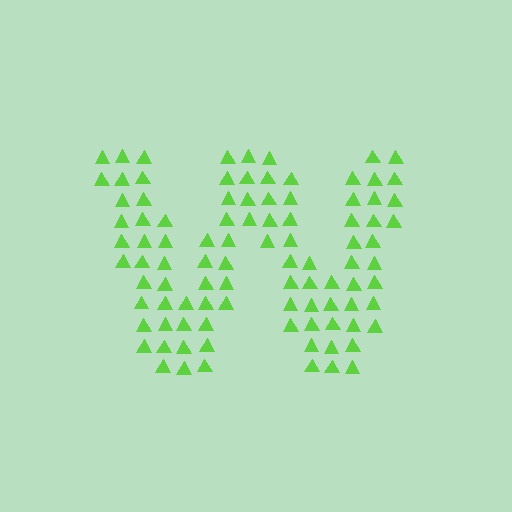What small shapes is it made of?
It is made of small triangles.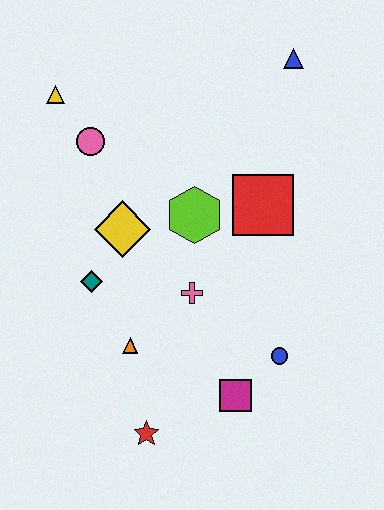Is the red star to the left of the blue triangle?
Yes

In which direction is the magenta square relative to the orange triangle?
The magenta square is to the right of the orange triangle.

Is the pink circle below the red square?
No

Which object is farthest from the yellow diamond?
The blue triangle is farthest from the yellow diamond.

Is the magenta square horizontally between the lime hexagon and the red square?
Yes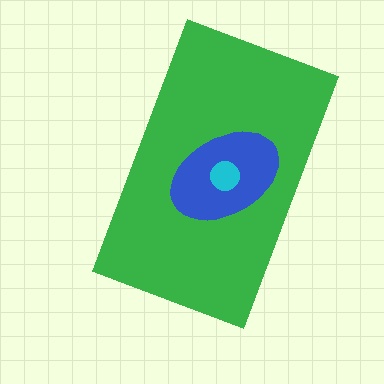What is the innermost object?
The cyan circle.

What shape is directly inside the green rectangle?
The blue ellipse.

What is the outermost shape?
The green rectangle.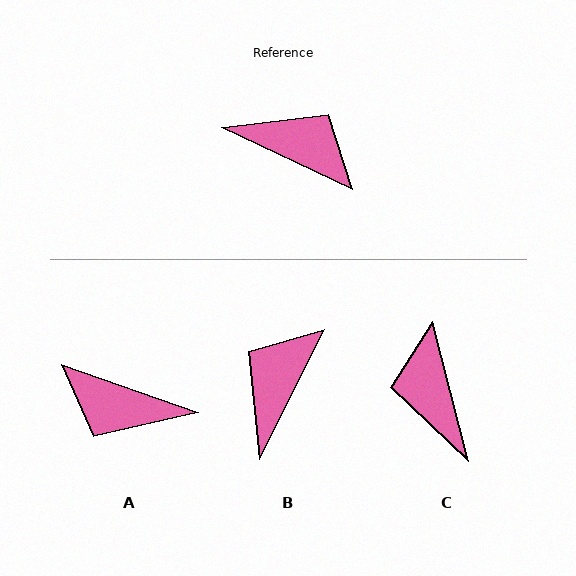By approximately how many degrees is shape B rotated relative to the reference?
Approximately 89 degrees counter-clockwise.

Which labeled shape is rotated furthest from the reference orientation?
A, about 174 degrees away.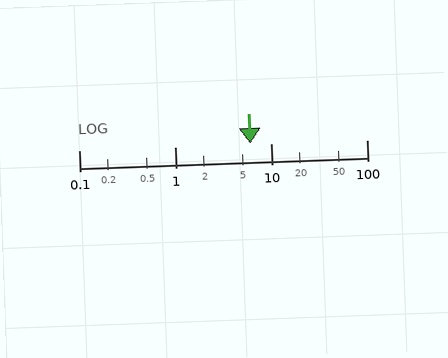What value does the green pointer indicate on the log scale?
The pointer indicates approximately 6.1.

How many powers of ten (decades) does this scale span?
The scale spans 3 decades, from 0.1 to 100.